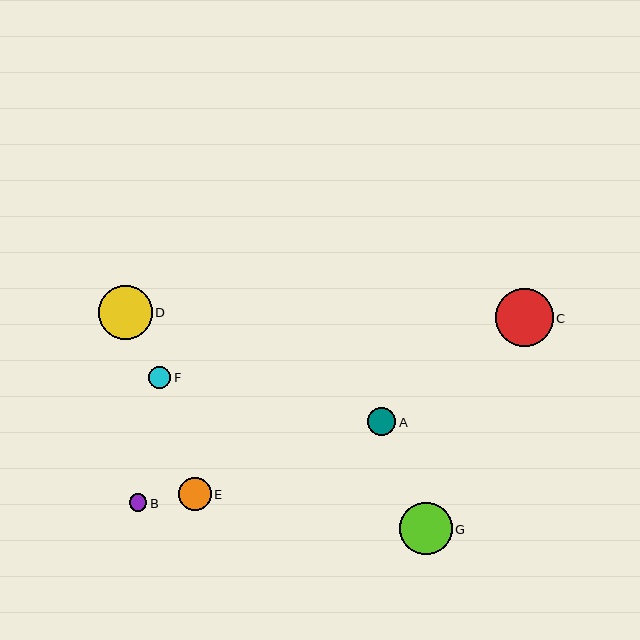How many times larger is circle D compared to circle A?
Circle D is approximately 1.9 times the size of circle A.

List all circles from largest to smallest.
From largest to smallest: C, D, G, E, A, F, B.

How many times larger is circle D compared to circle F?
Circle D is approximately 2.4 times the size of circle F.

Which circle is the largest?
Circle C is the largest with a size of approximately 58 pixels.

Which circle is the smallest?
Circle B is the smallest with a size of approximately 18 pixels.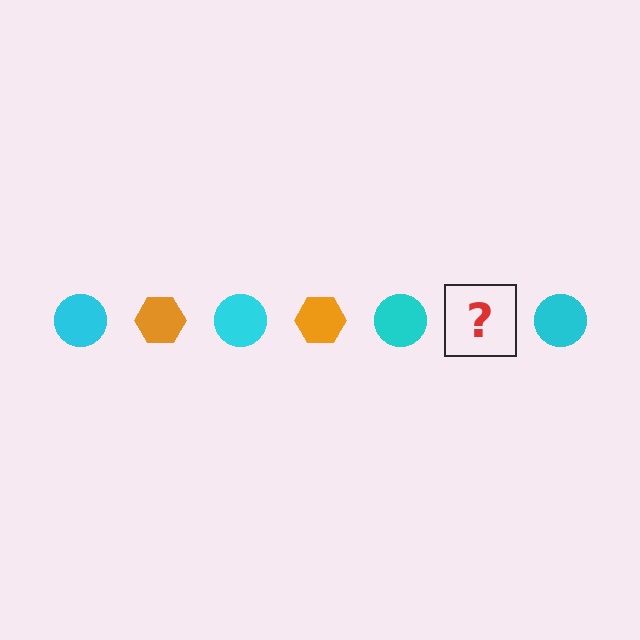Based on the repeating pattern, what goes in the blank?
The blank should be an orange hexagon.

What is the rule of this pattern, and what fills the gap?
The rule is that the pattern alternates between cyan circle and orange hexagon. The gap should be filled with an orange hexagon.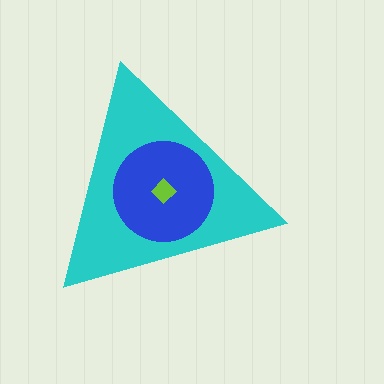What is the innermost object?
The lime diamond.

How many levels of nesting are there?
3.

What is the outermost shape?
The cyan triangle.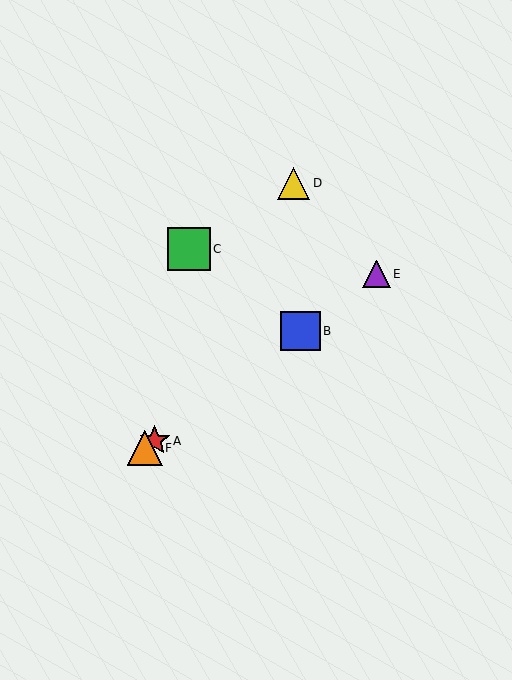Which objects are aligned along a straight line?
Objects A, B, E, F are aligned along a straight line.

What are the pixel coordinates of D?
Object D is at (294, 183).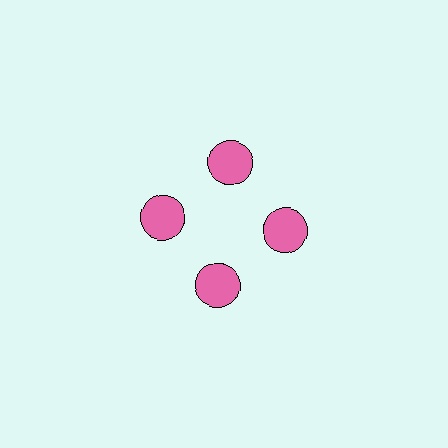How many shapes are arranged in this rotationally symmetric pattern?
There are 4 shapes, arranged in 4 groups of 1.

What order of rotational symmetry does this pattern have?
This pattern has 4-fold rotational symmetry.